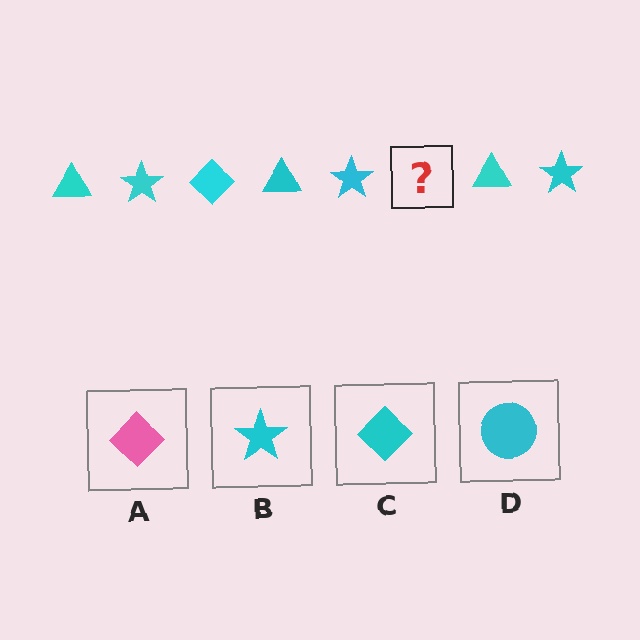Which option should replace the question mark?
Option C.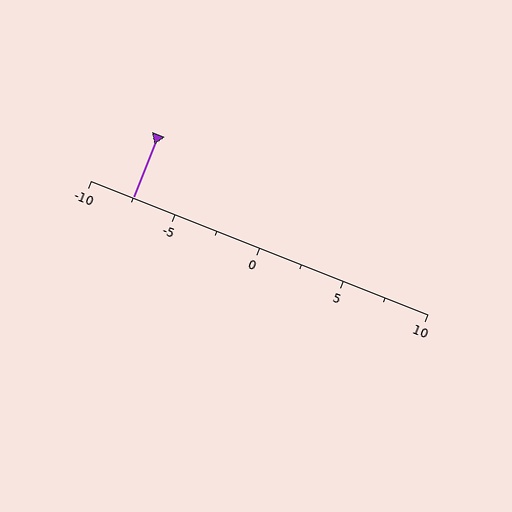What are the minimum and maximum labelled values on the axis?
The axis runs from -10 to 10.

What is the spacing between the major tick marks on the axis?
The major ticks are spaced 5 apart.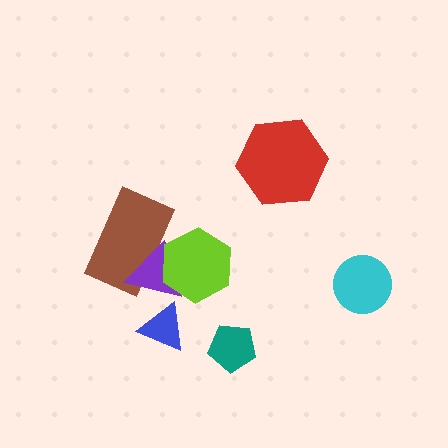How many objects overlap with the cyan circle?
0 objects overlap with the cyan circle.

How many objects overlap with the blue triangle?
1 object overlaps with the blue triangle.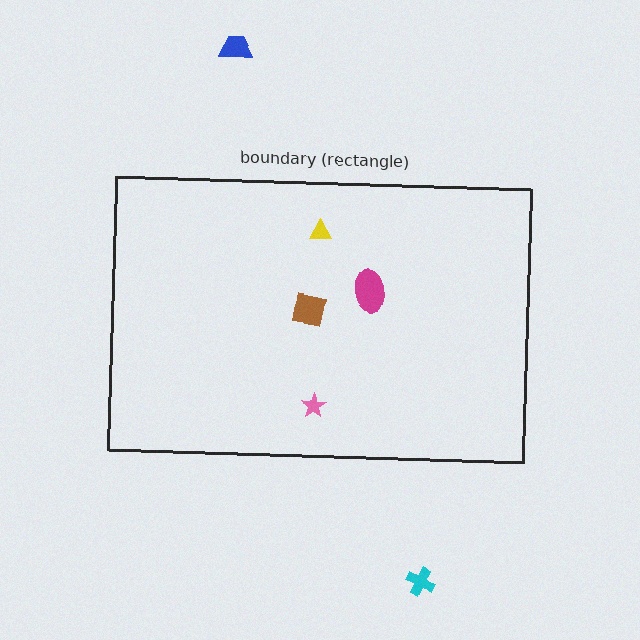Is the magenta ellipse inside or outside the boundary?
Inside.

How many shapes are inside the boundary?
4 inside, 2 outside.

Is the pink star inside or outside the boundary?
Inside.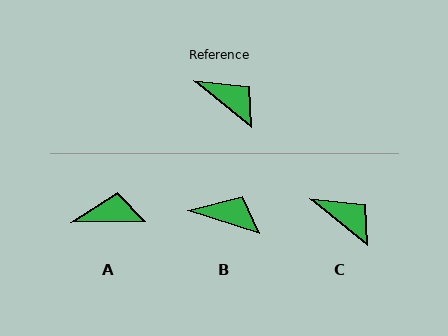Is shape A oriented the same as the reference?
No, it is off by about 39 degrees.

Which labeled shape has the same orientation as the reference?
C.